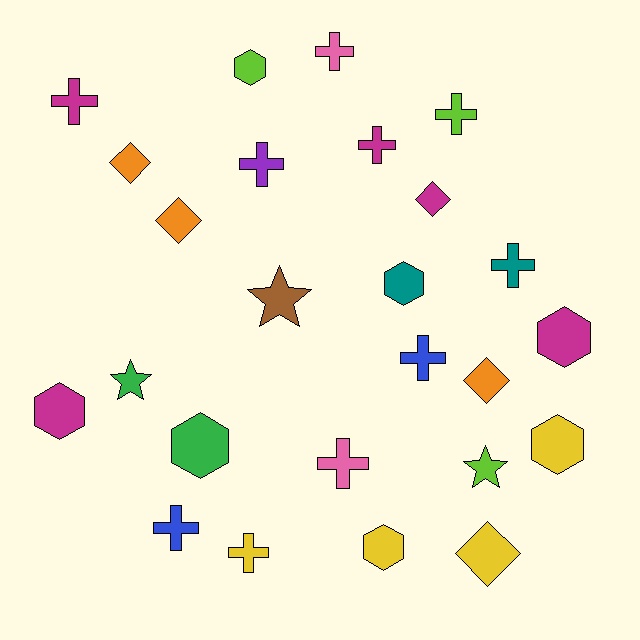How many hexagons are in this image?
There are 7 hexagons.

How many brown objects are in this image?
There is 1 brown object.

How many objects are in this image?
There are 25 objects.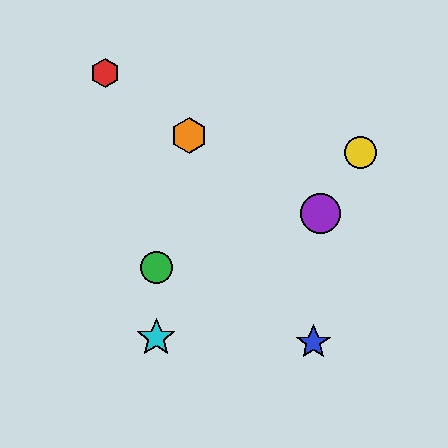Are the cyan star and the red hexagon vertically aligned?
No, the cyan star is at x≈156 and the red hexagon is at x≈105.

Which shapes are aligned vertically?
The green circle, the cyan star are aligned vertically.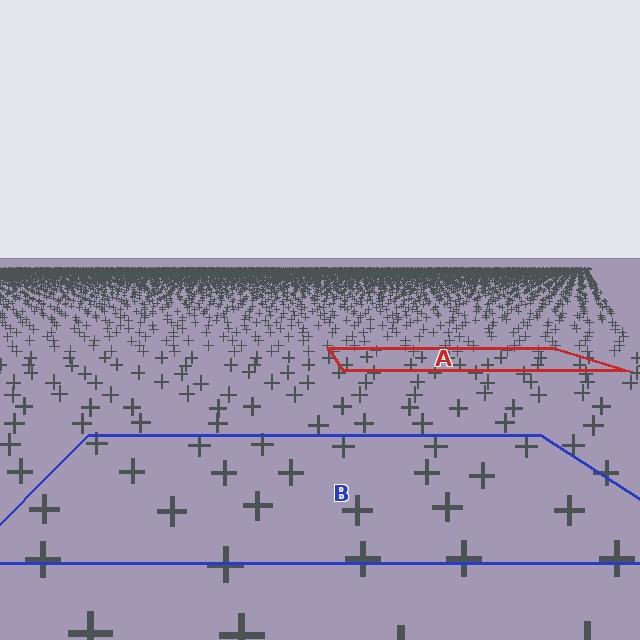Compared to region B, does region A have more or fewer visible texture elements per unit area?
Region A has more texture elements per unit area — they are packed more densely because it is farther away.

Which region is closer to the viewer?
Region B is closer. The texture elements there are larger and more spread out.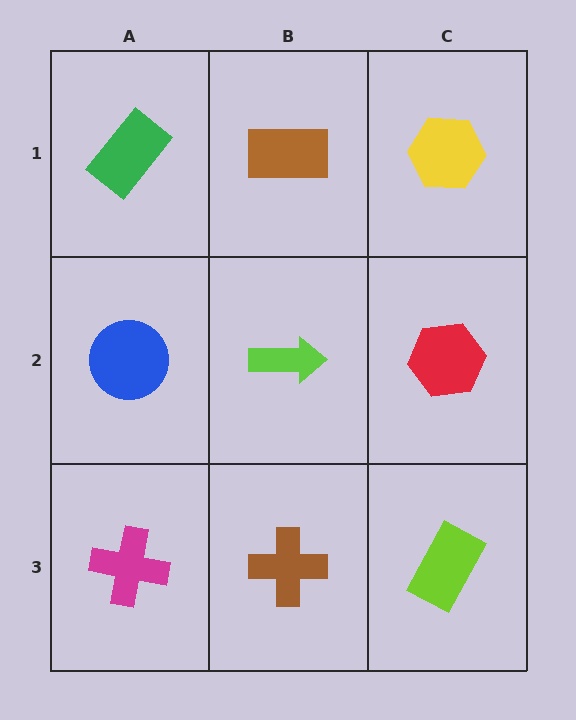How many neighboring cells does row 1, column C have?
2.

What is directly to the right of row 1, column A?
A brown rectangle.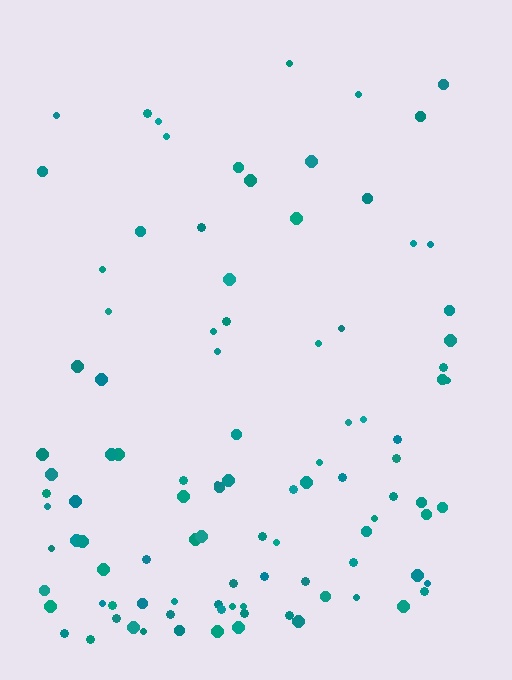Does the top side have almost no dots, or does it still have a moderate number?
Still a moderate number, just noticeably fewer than the bottom.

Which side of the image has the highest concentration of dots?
The bottom.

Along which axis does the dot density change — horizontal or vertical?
Vertical.